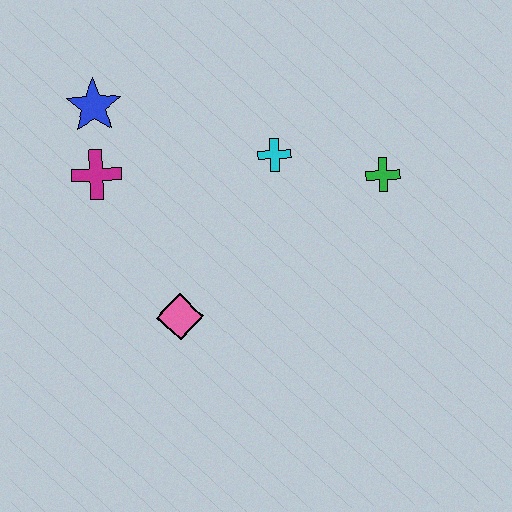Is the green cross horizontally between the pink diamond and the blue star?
No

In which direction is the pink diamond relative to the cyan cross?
The pink diamond is below the cyan cross.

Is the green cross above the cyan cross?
No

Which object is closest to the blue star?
The magenta cross is closest to the blue star.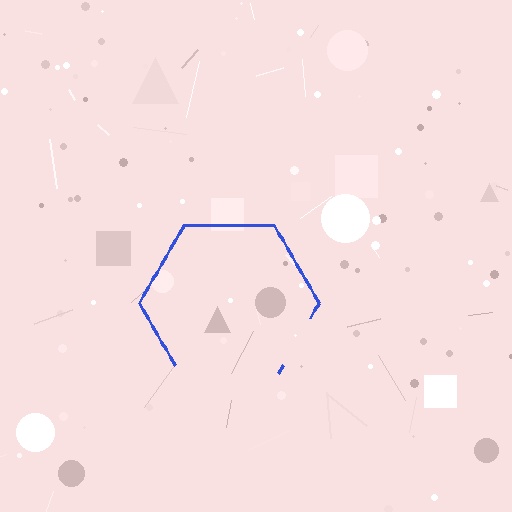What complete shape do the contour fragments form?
The contour fragments form a hexagon.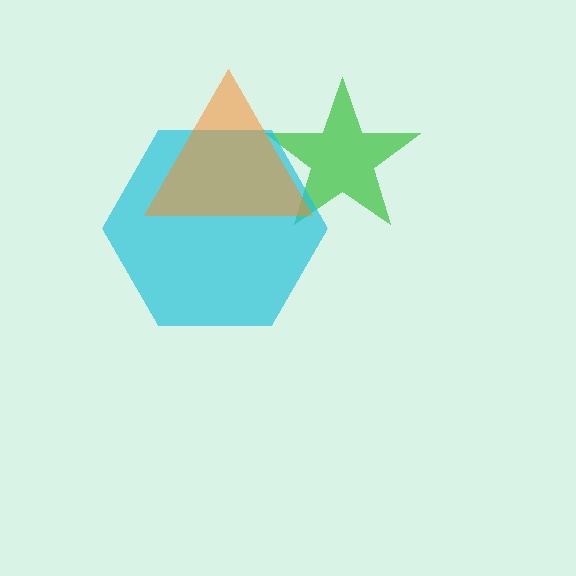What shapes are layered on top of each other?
The layered shapes are: a green star, a cyan hexagon, an orange triangle.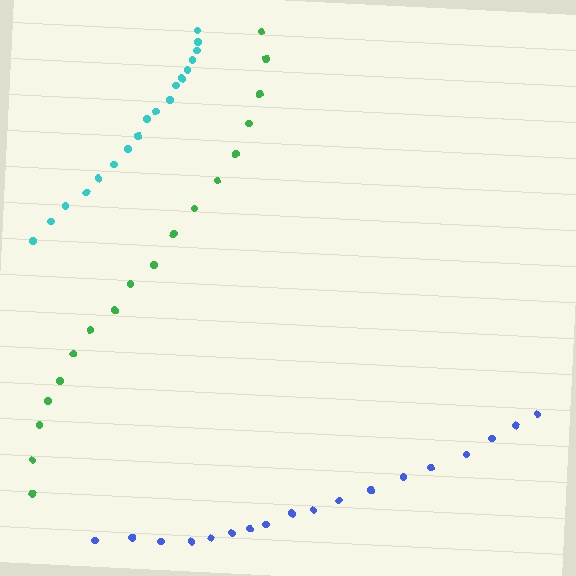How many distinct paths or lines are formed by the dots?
There are 3 distinct paths.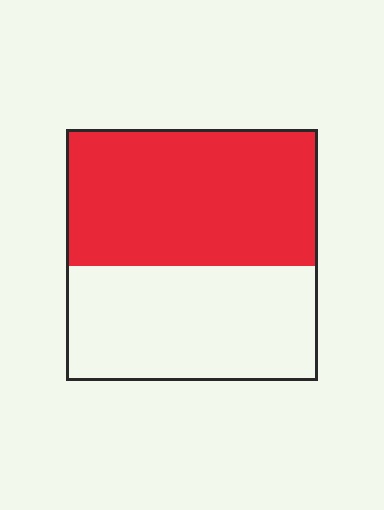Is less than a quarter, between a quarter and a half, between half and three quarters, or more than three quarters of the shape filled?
Between half and three quarters.